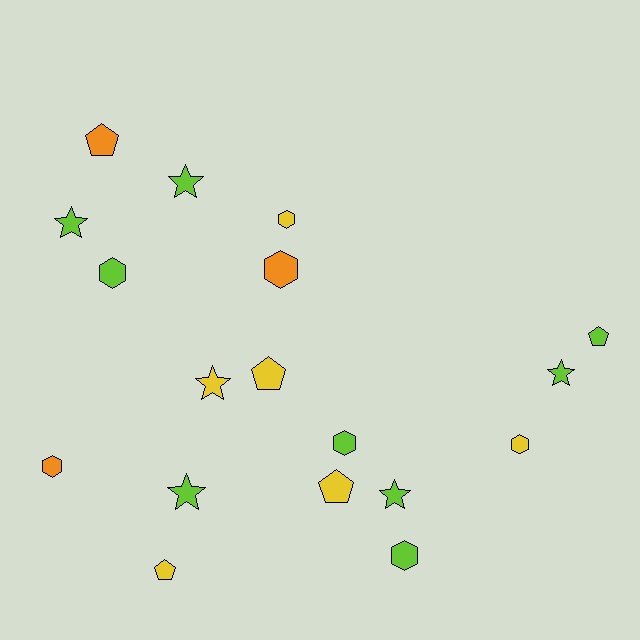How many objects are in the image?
There are 18 objects.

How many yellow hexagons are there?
There are 2 yellow hexagons.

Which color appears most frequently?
Lime, with 9 objects.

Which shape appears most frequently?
Hexagon, with 7 objects.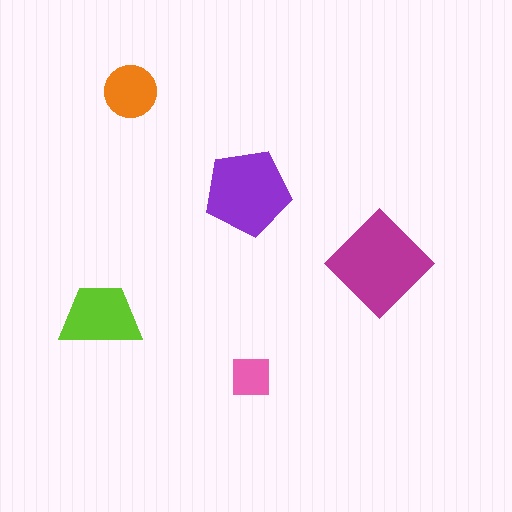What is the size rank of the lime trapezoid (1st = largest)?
3rd.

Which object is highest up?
The orange circle is topmost.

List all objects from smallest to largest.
The pink square, the orange circle, the lime trapezoid, the purple pentagon, the magenta diamond.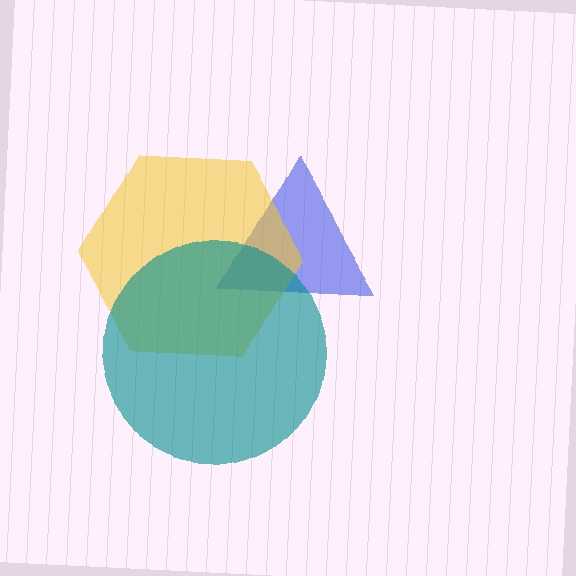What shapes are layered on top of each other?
The layered shapes are: a blue triangle, a yellow hexagon, a teal circle.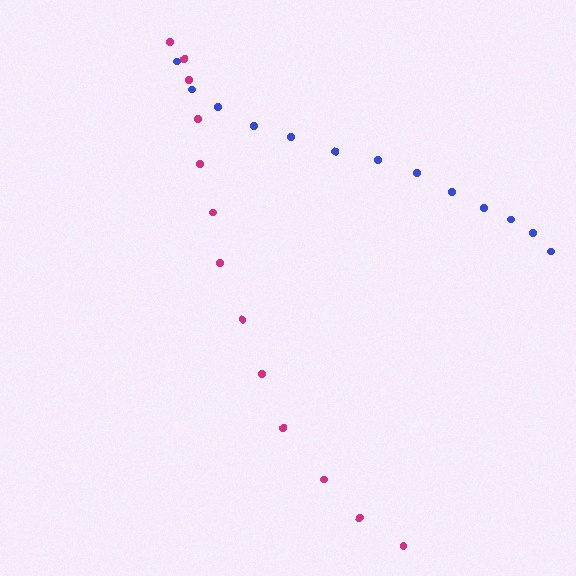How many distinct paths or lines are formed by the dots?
There are 2 distinct paths.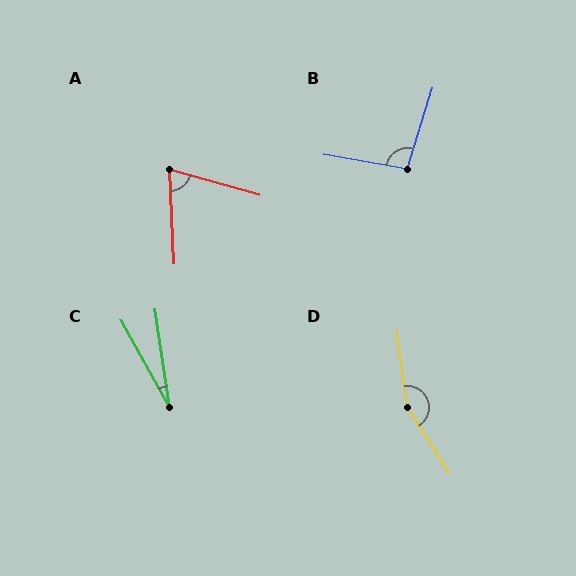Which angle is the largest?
D, at approximately 155 degrees.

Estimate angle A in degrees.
Approximately 71 degrees.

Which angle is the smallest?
C, at approximately 21 degrees.